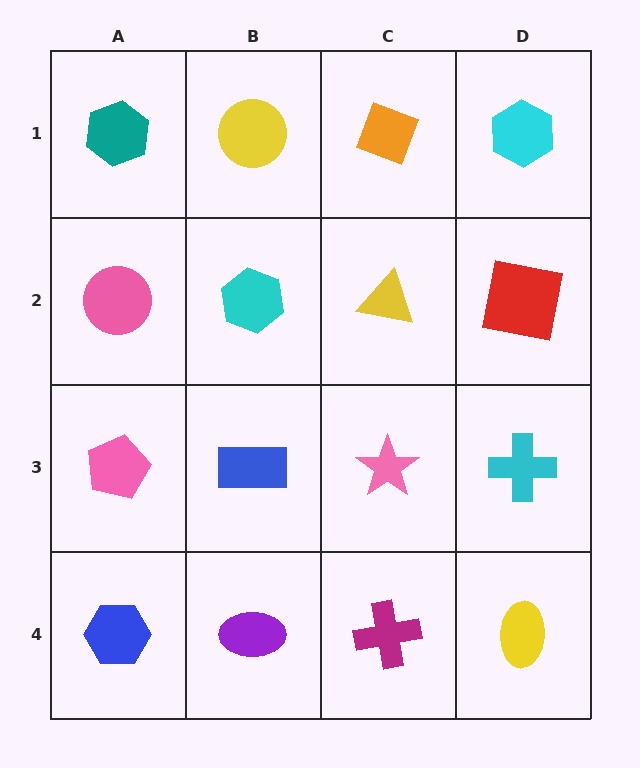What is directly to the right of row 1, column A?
A yellow circle.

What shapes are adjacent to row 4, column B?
A blue rectangle (row 3, column B), a blue hexagon (row 4, column A), a magenta cross (row 4, column C).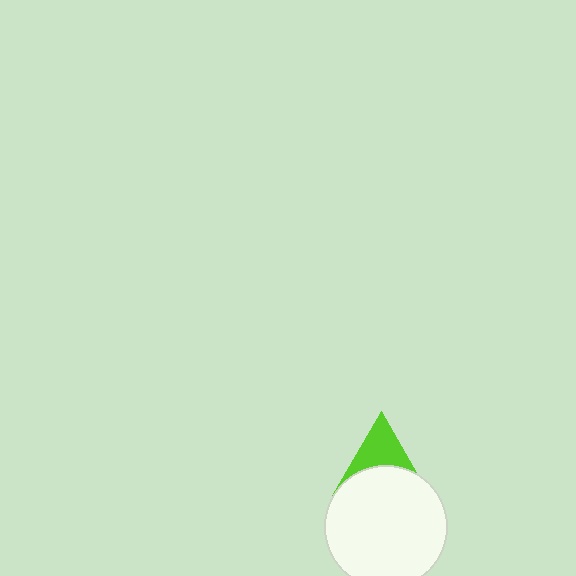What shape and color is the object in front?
The object in front is a white circle.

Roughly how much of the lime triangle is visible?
About half of it is visible (roughly 49%).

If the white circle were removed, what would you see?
You would see the complete lime triangle.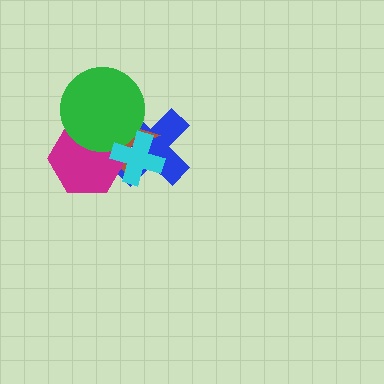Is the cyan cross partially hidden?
No, no other shape covers it.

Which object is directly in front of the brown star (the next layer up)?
The magenta hexagon is directly in front of the brown star.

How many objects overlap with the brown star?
4 objects overlap with the brown star.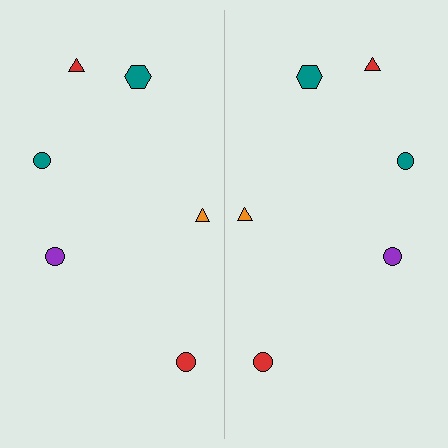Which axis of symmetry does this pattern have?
The pattern has a vertical axis of symmetry running through the center of the image.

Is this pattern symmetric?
Yes, this pattern has bilateral (reflection) symmetry.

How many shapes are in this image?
There are 12 shapes in this image.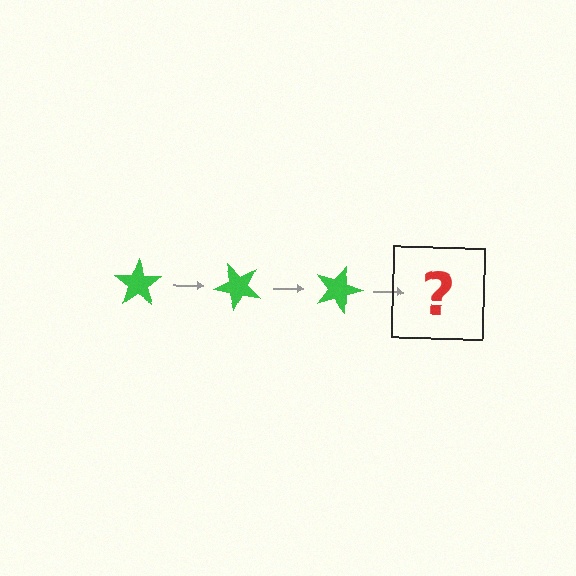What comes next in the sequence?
The next element should be a green star rotated 135 degrees.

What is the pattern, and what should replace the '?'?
The pattern is that the star rotates 45 degrees each step. The '?' should be a green star rotated 135 degrees.